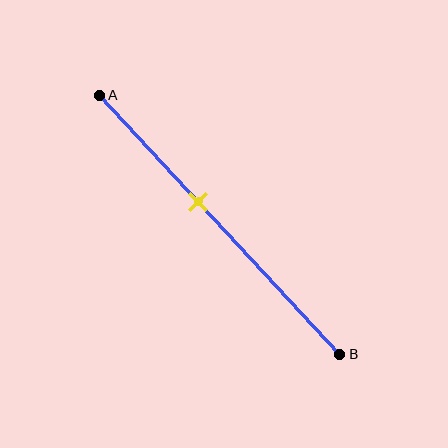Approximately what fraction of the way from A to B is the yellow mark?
The yellow mark is approximately 40% of the way from A to B.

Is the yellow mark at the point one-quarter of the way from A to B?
No, the mark is at about 40% from A, not at the 25% one-quarter point.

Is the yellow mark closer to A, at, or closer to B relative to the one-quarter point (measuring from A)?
The yellow mark is closer to point B than the one-quarter point of segment AB.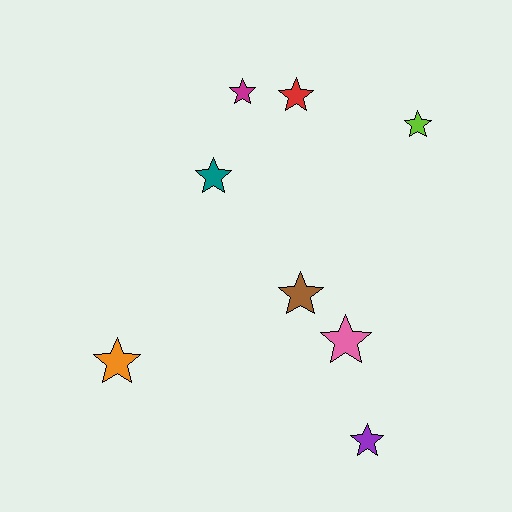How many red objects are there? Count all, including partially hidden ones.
There is 1 red object.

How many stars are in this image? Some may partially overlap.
There are 8 stars.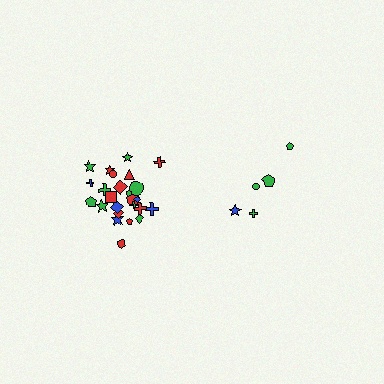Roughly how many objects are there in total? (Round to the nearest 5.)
Roughly 30 objects in total.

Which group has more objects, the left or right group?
The left group.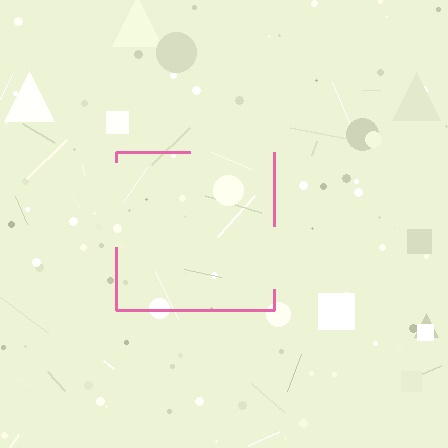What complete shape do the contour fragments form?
The contour fragments form a square.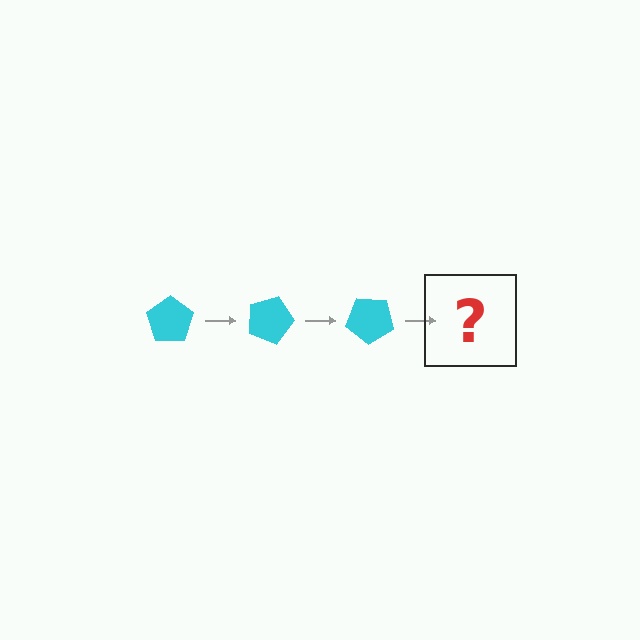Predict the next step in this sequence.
The next step is a cyan pentagon rotated 60 degrees.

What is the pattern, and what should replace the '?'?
The pattern is that the pentagon rotates 20 degrees each step. The '?' should be a cyan pentagon rotated 60 degrees.